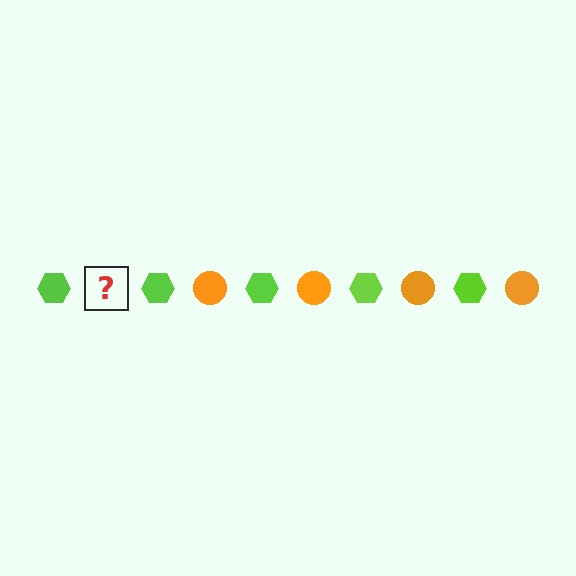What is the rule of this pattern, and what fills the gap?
The rule is that the pattern alternates between lime hexagon and orange circle. The gap should be filled with an orange circle.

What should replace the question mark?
The question mark should be replaced with an orange circle.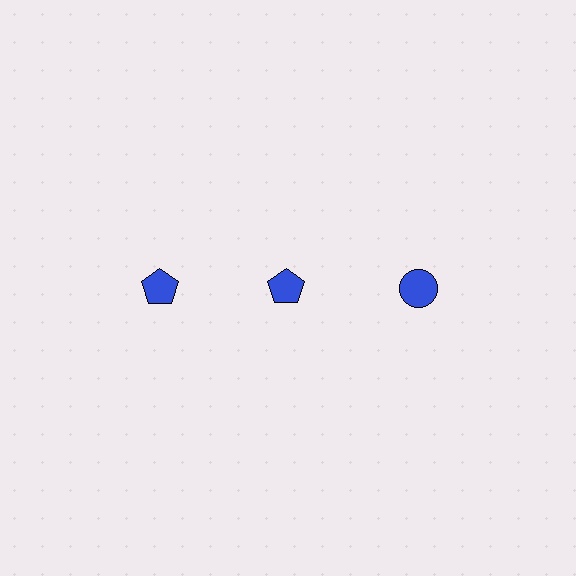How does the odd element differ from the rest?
It has a different shape: circle instead of pentagon.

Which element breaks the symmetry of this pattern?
The blue circle in the top row, center column breaks the symmetry. All other shapes are blue pentagons.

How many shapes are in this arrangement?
There are 3 shapes arranged in a grid pattern.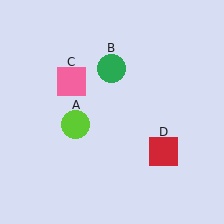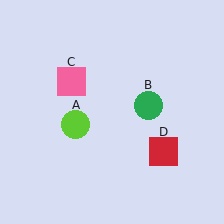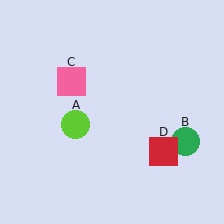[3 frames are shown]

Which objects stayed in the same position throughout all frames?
Lime circle (object A) and pink square (object C) and red square (object D) remained stationary.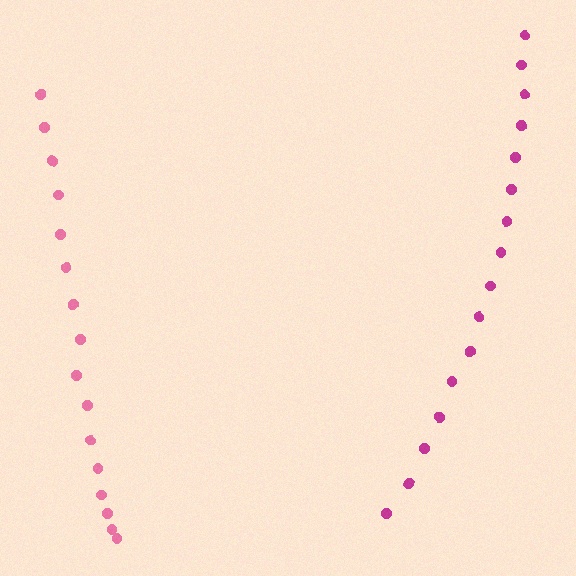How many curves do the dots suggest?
There are 2 distinct paths.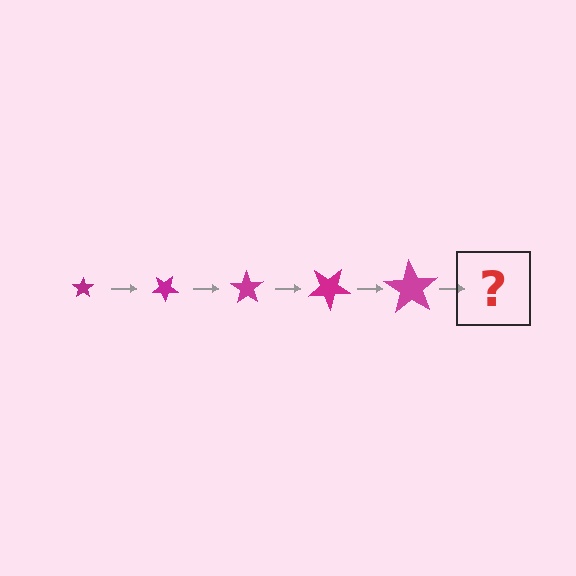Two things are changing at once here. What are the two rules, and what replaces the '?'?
The two rules are that the star grows larger each step and it rotates 35 degrees each step. The '?' should be a star, larger than the previous one and rotated 175 degrees from the start.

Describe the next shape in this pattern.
It should be a star, larger than the previous one and rotated 175 degrees from the start.